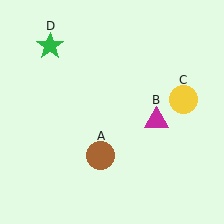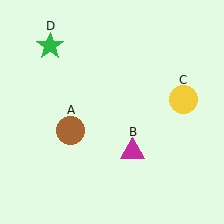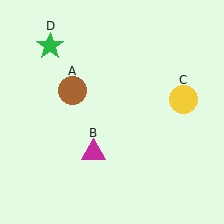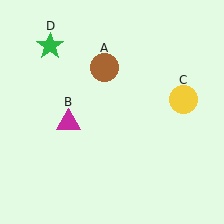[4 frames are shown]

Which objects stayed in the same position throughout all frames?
Yellow circle (object C) and green star (object D) remained stationary.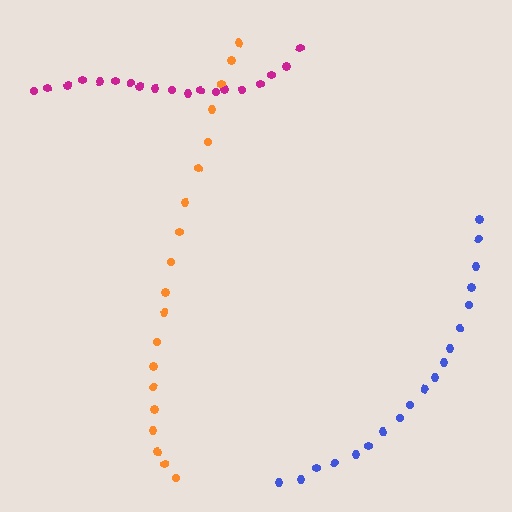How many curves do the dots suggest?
There are 3 distinct paths.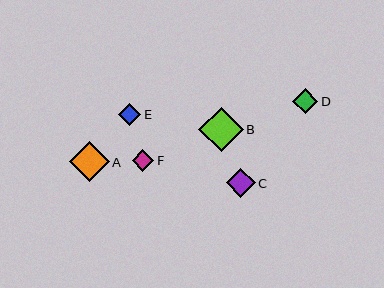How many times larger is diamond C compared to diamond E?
Diamond C is approximately 1.3 times the size of diamond E.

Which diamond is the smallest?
Diamond F is the smallest with a size of approximately 22 pixels.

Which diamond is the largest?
Diamond B is the largest with a size of approximately 44 pixels.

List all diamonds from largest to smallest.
From largest to smallest: B, A, C, D, E, F.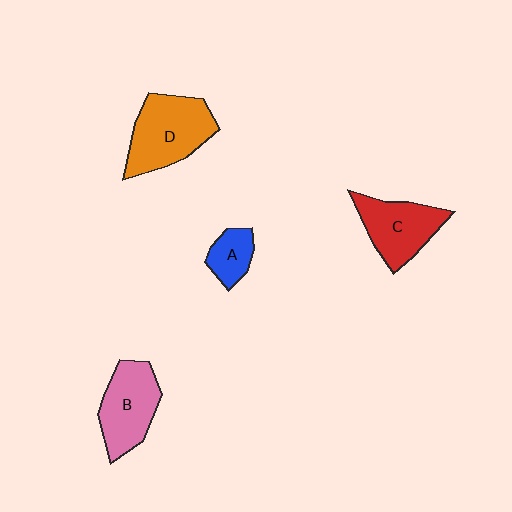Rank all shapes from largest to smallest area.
From largest to smallest: D (orange), B (pink), C (red), A (blue).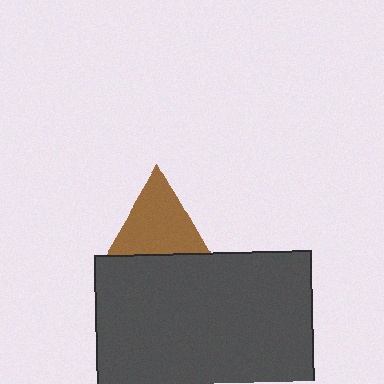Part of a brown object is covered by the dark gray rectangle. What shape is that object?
It is a triangle.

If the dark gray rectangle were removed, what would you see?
You would see the complete brown triangle.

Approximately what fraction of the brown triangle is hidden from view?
Roughly 30% of the brown triangle is hidden behind the dark gray rectangle.